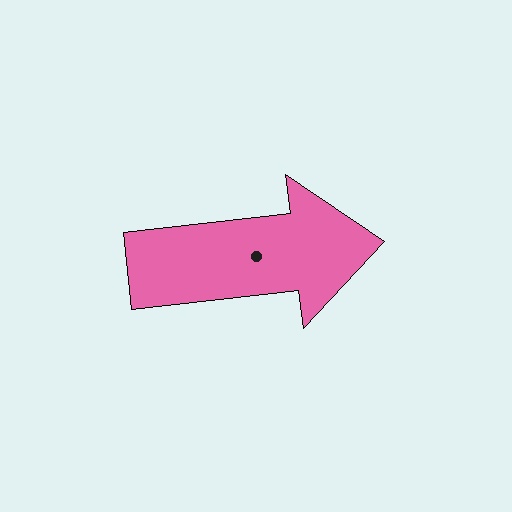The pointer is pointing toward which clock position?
Roughly 3 o'clock.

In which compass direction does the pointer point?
East.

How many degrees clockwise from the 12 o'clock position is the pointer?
Approximately 84 degrees.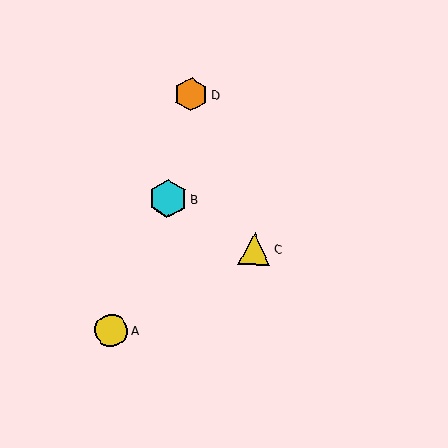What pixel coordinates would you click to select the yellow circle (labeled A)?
Click at (111, 330) to select the yellow circle A.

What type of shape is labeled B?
Shape B is a cyan hexagon.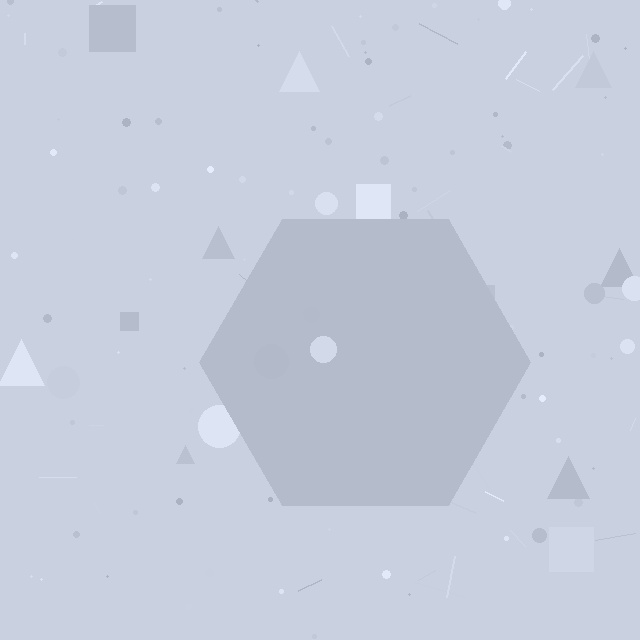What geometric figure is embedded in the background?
A hexagon is embedded in the background.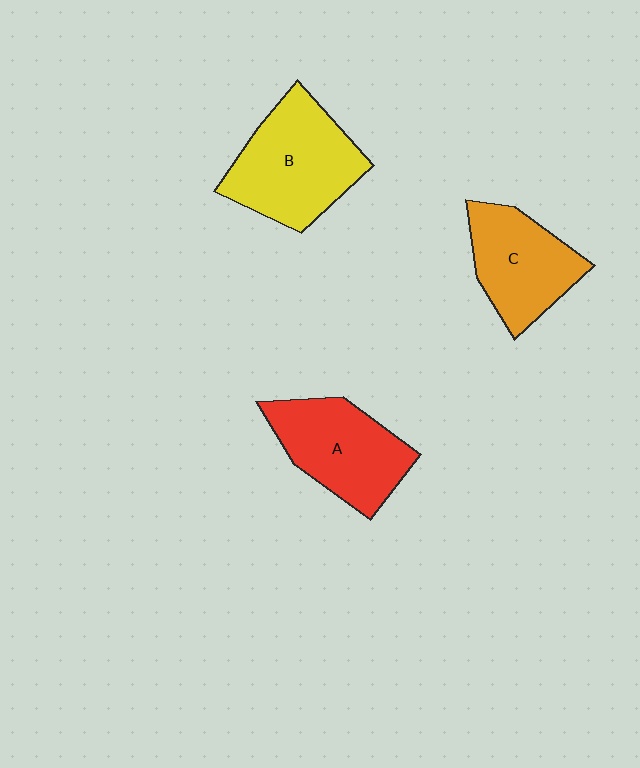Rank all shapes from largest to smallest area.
From largest to smallest: B (yellow), A (red), C (orange).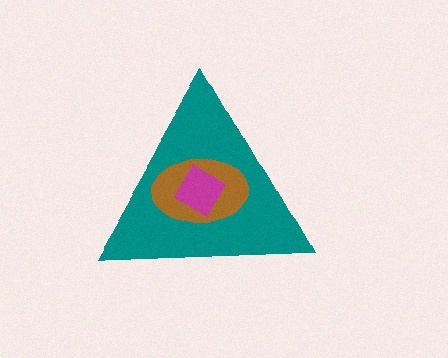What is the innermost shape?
The magenta diamond.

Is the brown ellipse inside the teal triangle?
Yes.